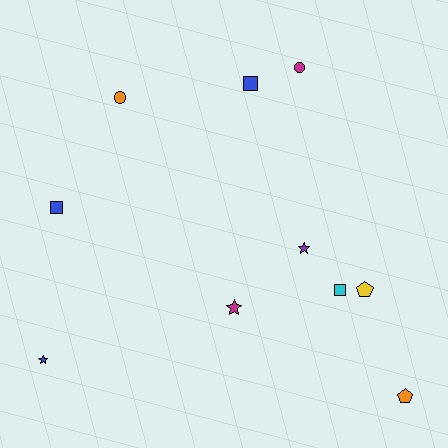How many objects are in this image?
There are 10 objects.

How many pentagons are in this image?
There are 2 pentagons.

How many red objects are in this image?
There are no red objects.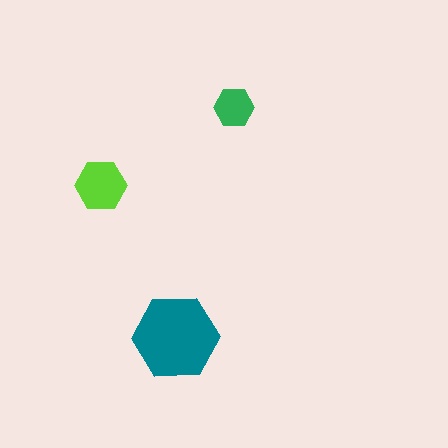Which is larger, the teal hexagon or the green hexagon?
The teal one.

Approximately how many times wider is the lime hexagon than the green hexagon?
About 1.5 times wider.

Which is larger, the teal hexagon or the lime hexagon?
The teal one.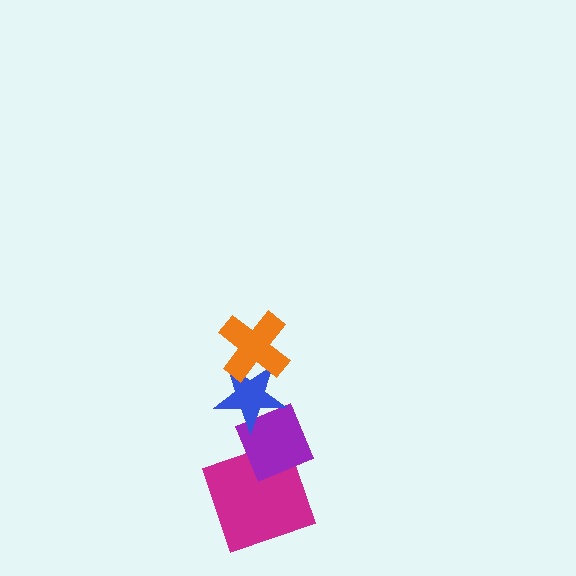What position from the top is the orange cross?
The orange cross is 1st from the top.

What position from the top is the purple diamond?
The purple diamond is 3rd from the top.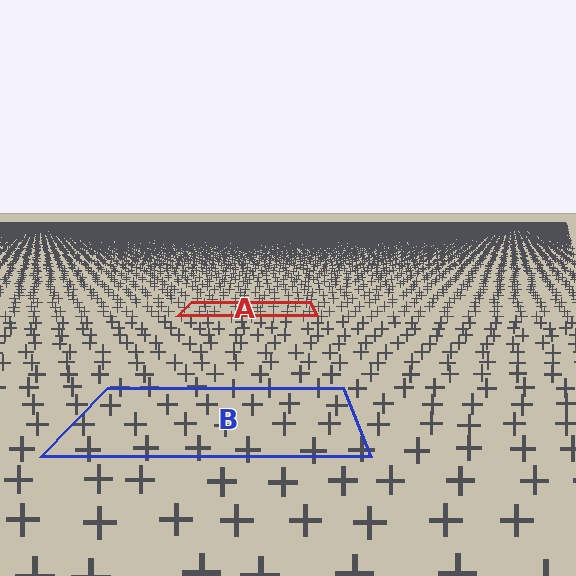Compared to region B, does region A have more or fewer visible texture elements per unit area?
Region A has more texture elements per unit area — they are packed more densely because it is farther away.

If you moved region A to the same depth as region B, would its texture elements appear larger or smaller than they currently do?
They would appear larger. At a closer depth, the same texture elements are projected at a bigger on-screen size.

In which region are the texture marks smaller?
The texture marks are smaller in region A, because it is farther away.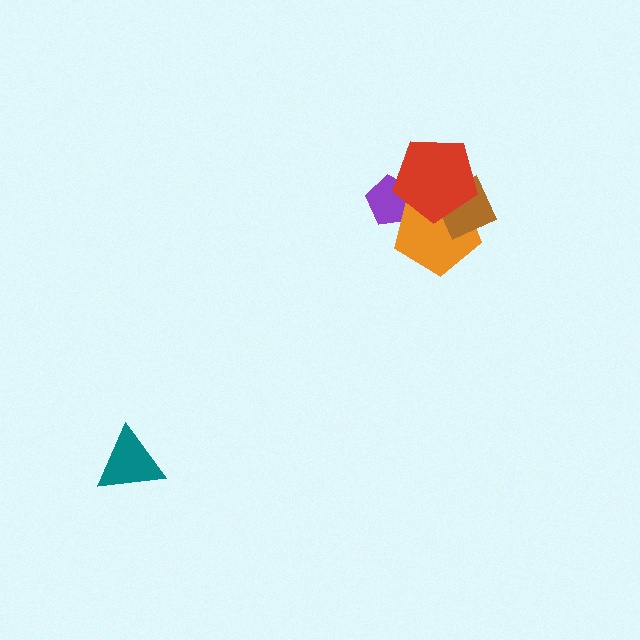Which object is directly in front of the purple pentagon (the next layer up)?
The orange pentagon is directly in front of the purple pentagon.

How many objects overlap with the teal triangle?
0 objects overlap with the teal triangle.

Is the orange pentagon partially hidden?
Yes, it is partially covered by another shape.